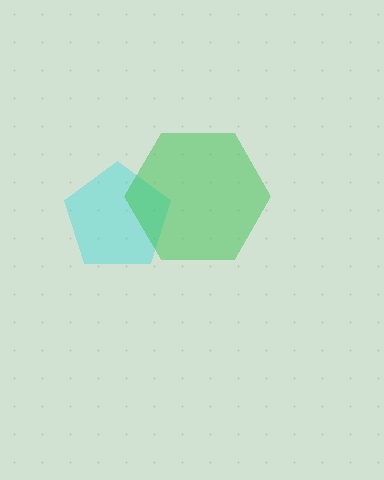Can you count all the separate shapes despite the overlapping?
Yes, there are 2 separate shapes.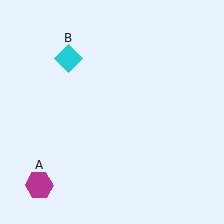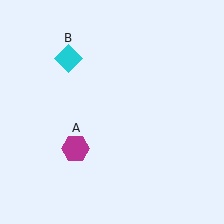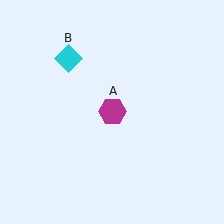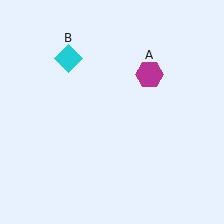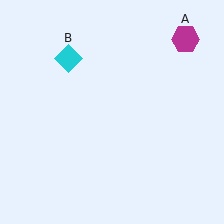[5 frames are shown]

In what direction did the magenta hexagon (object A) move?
The magenta hexagon (object A) moved up and to the right.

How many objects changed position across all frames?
1 object changed position: magenta hexagon (object A).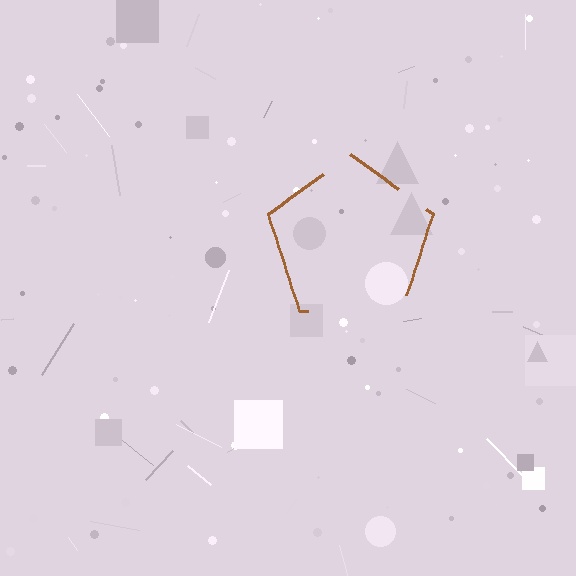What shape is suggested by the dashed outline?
The dashed outline suggests a pentagon.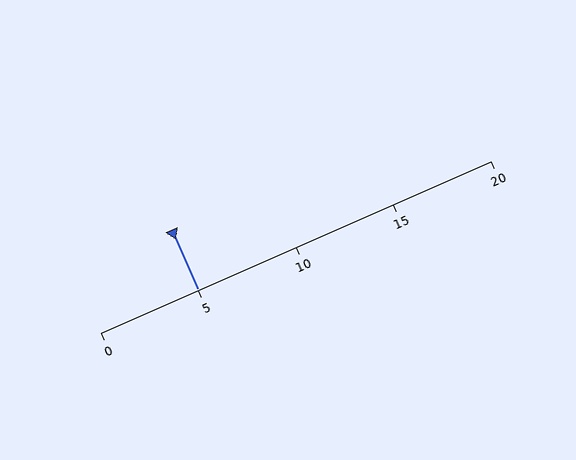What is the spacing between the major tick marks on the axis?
The major ticks are spaced 5 apart.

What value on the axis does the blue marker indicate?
The marker indicates approximately 5.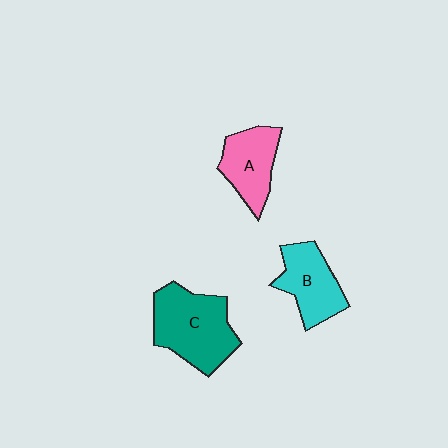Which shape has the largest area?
Shape C (teal).